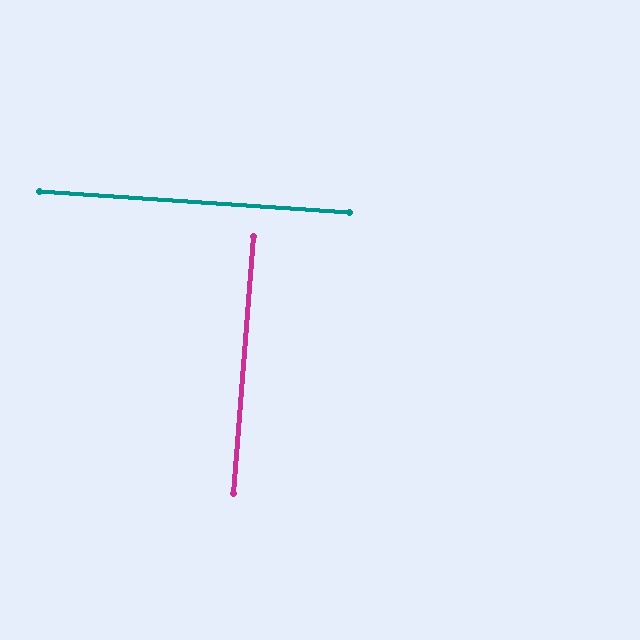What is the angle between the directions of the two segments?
Approximately 89 degrees.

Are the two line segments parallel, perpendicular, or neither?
Perpendicular — they meet at approximately 89°.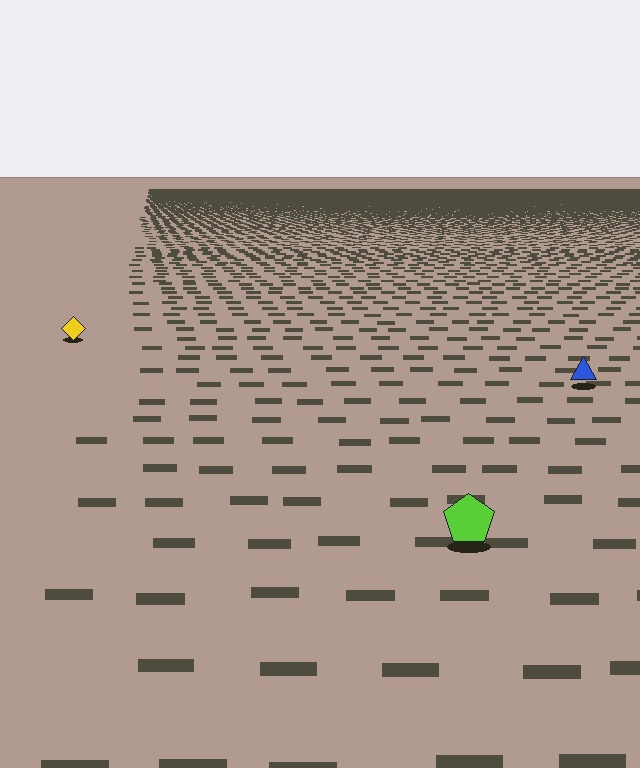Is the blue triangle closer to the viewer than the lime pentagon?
No. The lime pentagon is closer — you can tell from the texture gradient: the ground texture is coarser near it.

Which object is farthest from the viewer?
The yellow diamond is farthest from the viewer. It appears smaller and the ground texture around it is denser.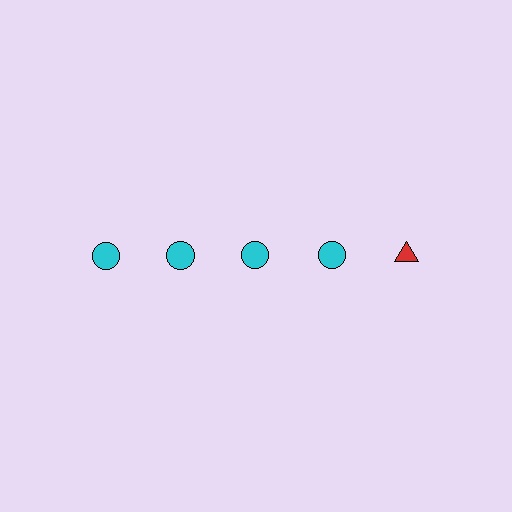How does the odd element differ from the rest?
It differs in both color (red instead of cyan) and shape (triangle instead of circle).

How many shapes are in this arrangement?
There are 5 shapes arranged in a grid pattern.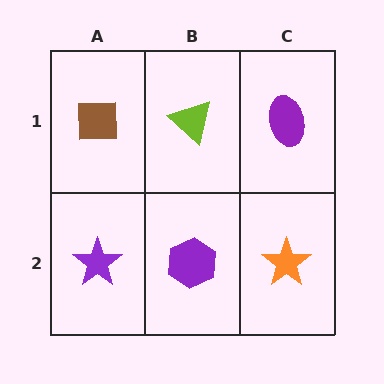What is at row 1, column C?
A purple ellipse.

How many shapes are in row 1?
3 shapes.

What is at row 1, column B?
A lime triangle.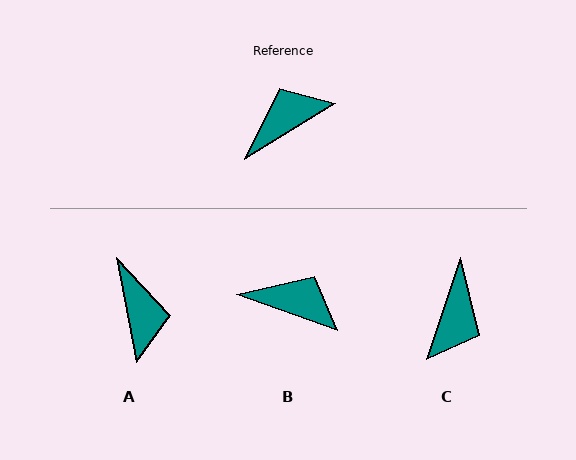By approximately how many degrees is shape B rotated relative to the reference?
Approximately 51 degrees clockwise.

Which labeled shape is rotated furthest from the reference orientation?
C, about 140 degrees away.